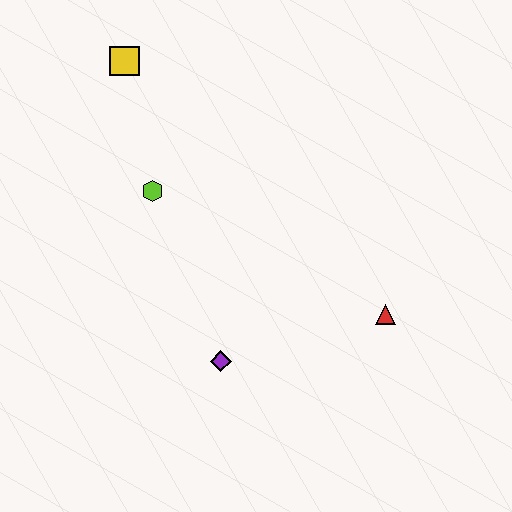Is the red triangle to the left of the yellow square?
No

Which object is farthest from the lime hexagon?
The red triangle is farthest from the lime hexagon.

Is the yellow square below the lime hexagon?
No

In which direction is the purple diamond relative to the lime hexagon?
The purple diamond is below the lime hexagon.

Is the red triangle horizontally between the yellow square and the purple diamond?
No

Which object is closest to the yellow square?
The lime hexagon is closest to the yellow square.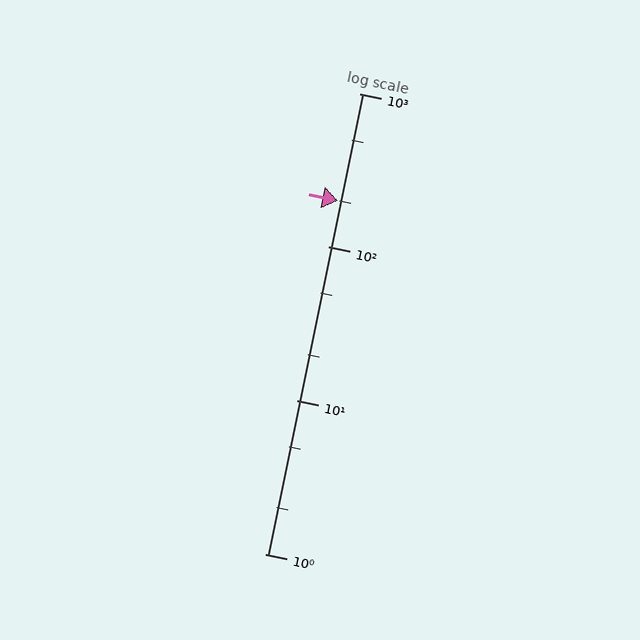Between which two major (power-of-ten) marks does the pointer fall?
The pointer is between 100 and 1000.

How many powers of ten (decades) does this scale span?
The scale spans 3 decades, from 1 to 1000.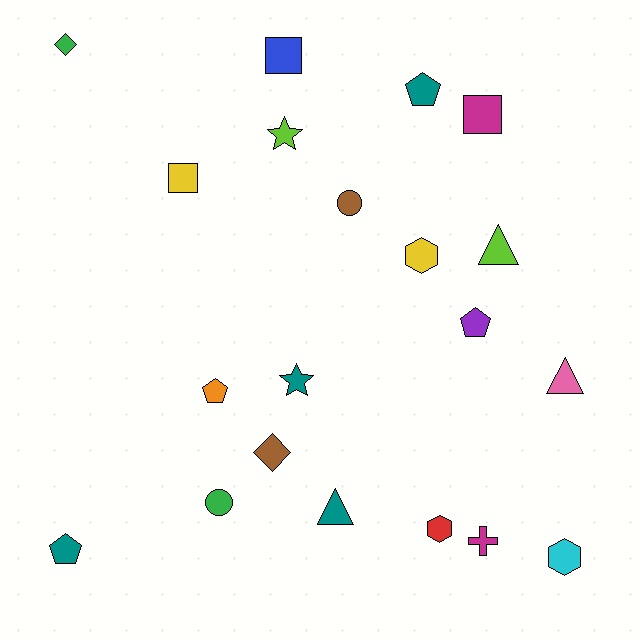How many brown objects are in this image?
There are 2 brown objects.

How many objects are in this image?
There are 20 objects.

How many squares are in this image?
There are 3 squares.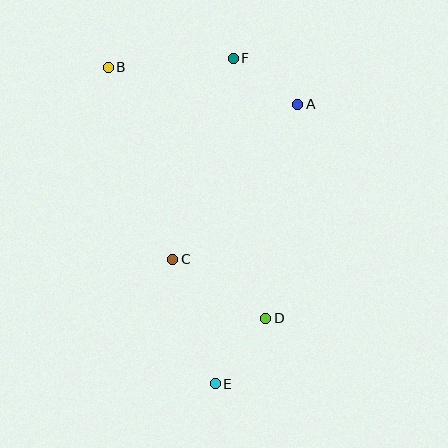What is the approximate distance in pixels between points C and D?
The distance between C and D is approximately 110 pixels.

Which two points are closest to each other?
Points A and F are closest to each other.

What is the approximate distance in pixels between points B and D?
The distance between B and D is approximately 296 pixels.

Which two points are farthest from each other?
Points B and E are farthest from each other.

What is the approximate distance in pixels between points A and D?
The distance between A and D is approximately 217 pixels.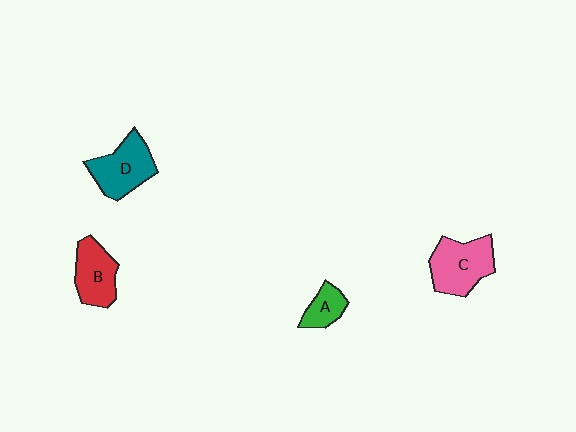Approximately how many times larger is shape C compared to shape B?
Approximately 1.3 times.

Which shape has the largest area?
Shape C (pink).